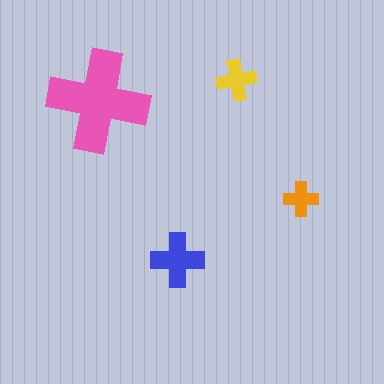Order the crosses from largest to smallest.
the pink one, the blue one, the yellow one, the orange one.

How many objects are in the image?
There are 4 objects in the image.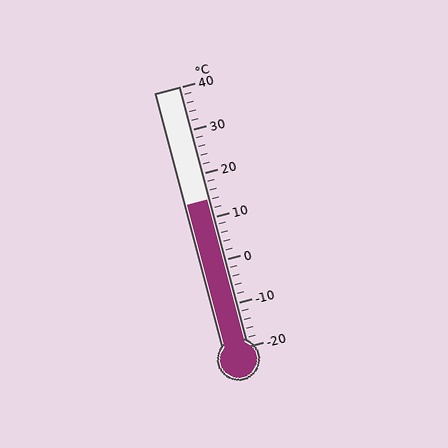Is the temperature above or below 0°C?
The temperature is above 0°C.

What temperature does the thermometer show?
The thermometer shows approximately 14°C.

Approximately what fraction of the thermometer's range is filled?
The thermometer is filled to approximately 55% of its range.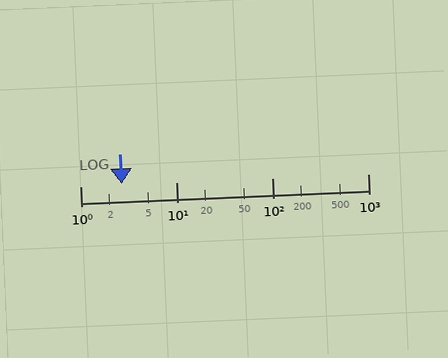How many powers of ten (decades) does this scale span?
The scale spans 3 decades, from 1 to 1000.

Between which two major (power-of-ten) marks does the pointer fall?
The pointer is between 1 and 10.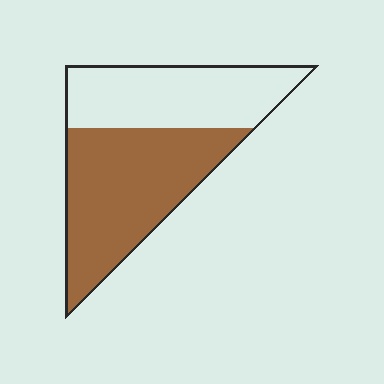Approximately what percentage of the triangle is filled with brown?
Approximately 55%.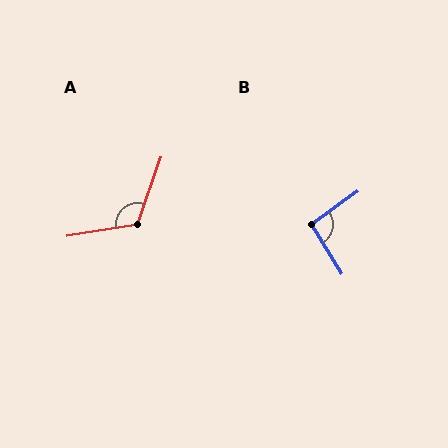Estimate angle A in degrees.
Approximately 119 degrees.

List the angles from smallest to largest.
B (94°), A (119°).